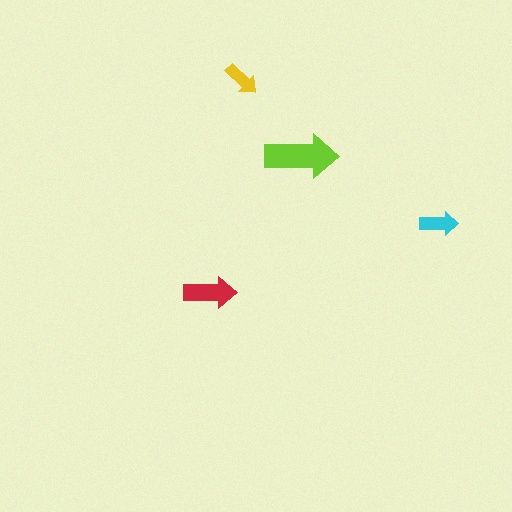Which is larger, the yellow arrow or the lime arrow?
The lime one.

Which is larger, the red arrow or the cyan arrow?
The red one.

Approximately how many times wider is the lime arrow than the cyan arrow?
About 2 times wider.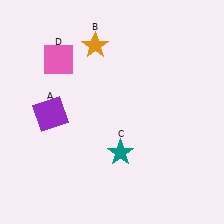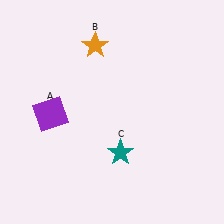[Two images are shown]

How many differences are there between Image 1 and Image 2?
There is 1 difference between the two images.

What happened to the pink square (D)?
The pink square (D) was removed in Image 2. It was in the top-left area of Image 1.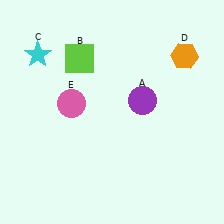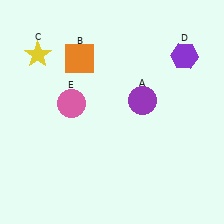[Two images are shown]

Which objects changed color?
B changed from lime to orange. C changed from cyan to yellow. D changed from orange to purple.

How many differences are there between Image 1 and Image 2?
There are 3 differences between the two images.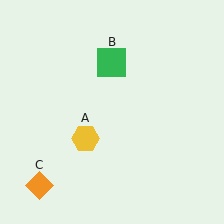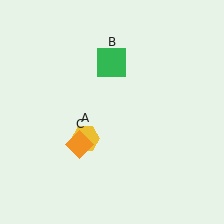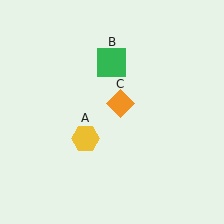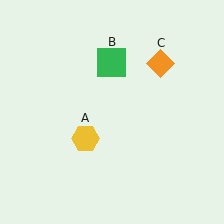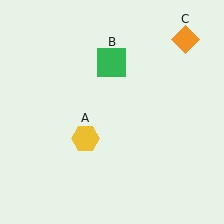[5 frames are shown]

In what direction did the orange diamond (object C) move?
The orange diamond (object C) moved up and to the right.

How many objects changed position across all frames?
1 object changed position: orange diamond (object C).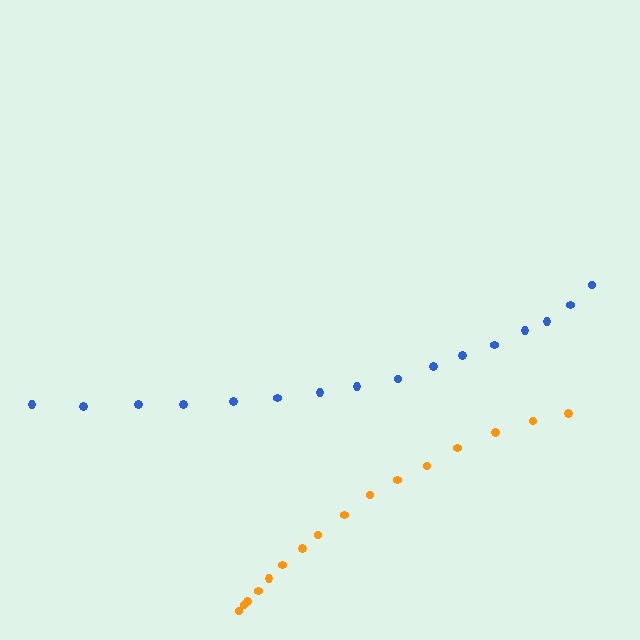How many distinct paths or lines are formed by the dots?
There are 2 distinct paths.